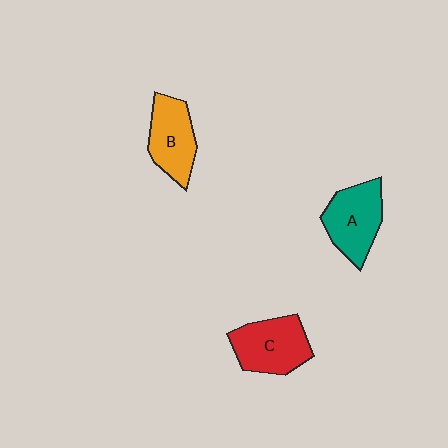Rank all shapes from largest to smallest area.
From largest to smallest: C (red), A (teal), B (orange).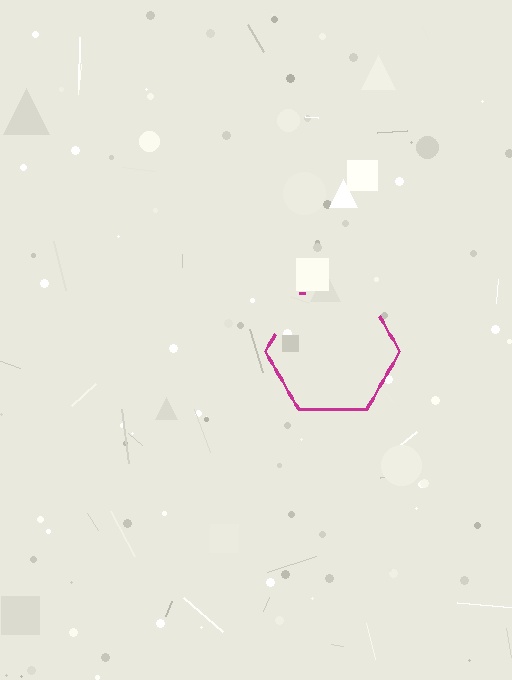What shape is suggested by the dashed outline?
The dashed outline suggests a hexagon.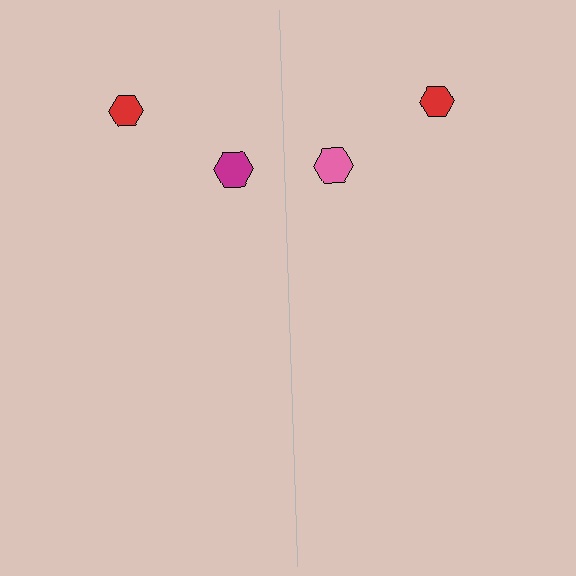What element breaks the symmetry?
The pink hexagon on the right side breaks the symmetry — its mirror counterpart is magenta.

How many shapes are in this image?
There are 4 shapes in this image.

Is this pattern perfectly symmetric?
No, the pattern is not perfectly symmetric. The pink hexagon on the right side breaks the symmetry — its mirror counterpart is magenta.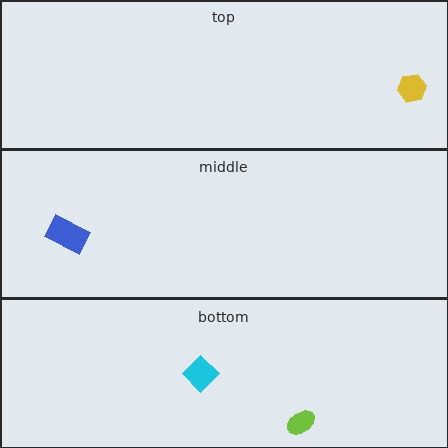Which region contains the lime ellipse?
The bottom region.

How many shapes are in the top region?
1.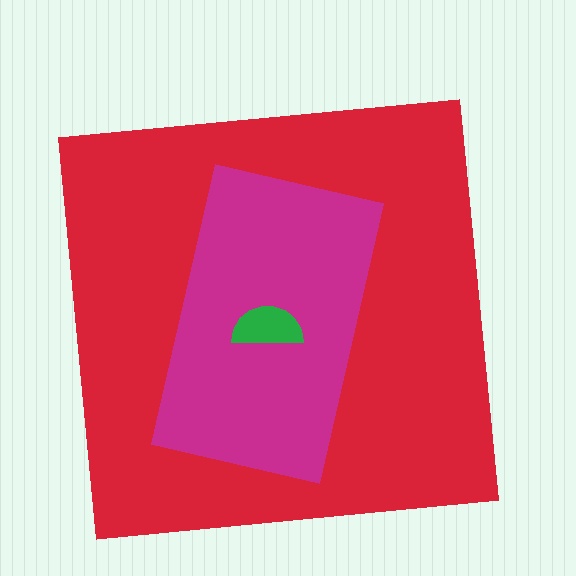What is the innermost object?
The green semicircle.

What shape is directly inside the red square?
The magenta rectangle.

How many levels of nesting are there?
3.